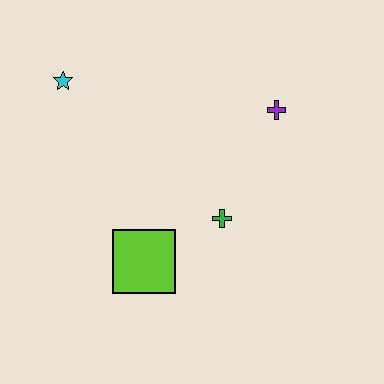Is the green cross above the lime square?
Yes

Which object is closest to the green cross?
The lime square is closest to the green cross.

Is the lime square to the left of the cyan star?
No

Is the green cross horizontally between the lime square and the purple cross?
Yes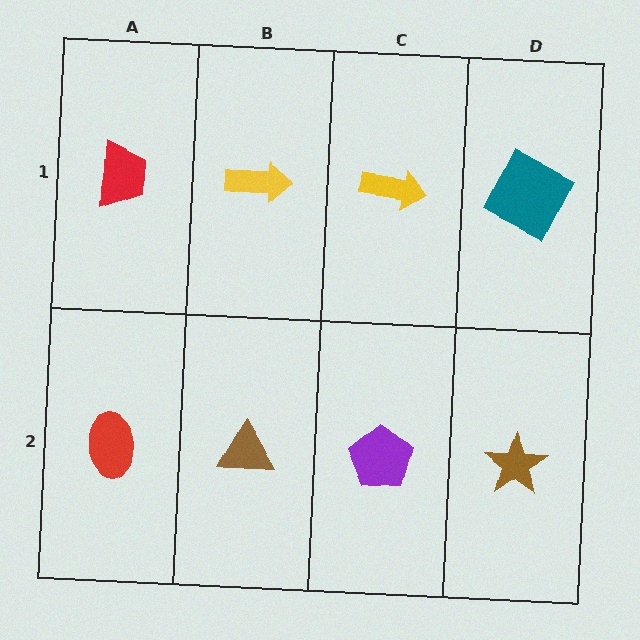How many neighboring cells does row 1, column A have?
2.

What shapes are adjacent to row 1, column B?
A brown triangle (row 2, column B), a red trapezoid (row 1, column A), a yellow arrow (row 1, column C).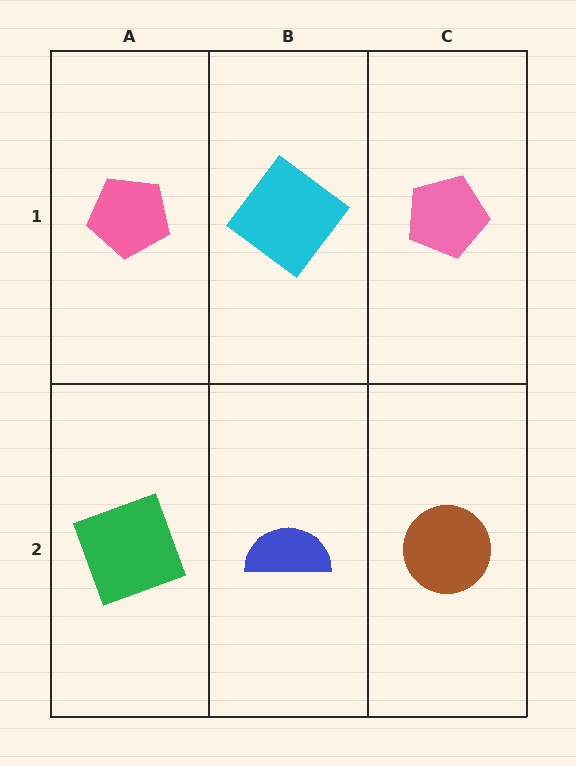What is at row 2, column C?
A brown circle.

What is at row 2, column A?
A green square.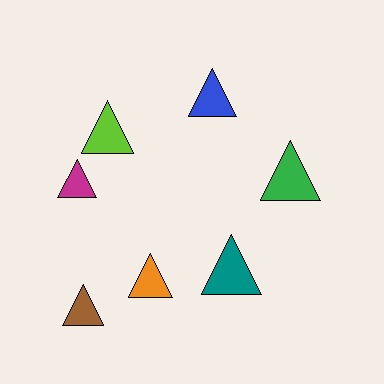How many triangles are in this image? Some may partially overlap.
There are 7 triangles.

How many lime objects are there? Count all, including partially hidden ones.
There is 1 lime object.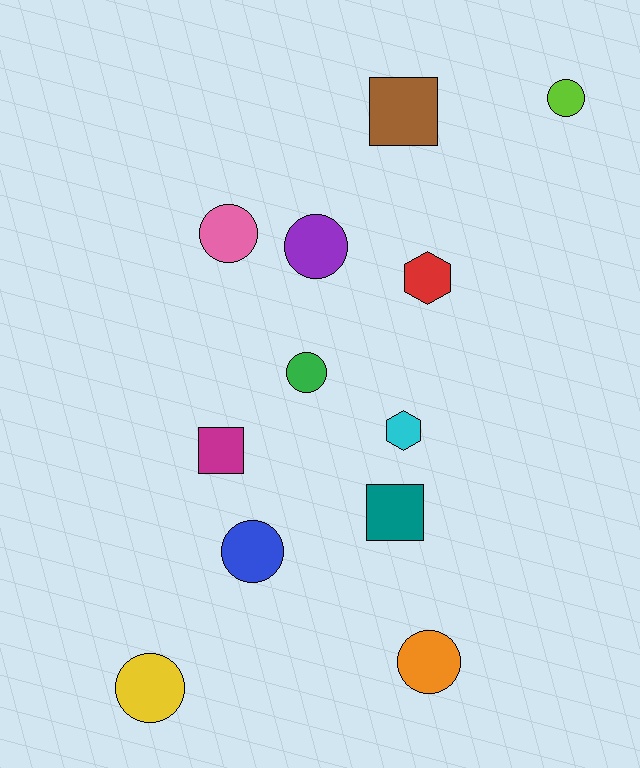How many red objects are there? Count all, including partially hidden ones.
There is 1 red object.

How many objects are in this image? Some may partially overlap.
There are 12 objects.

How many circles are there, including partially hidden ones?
There are 7 circles.